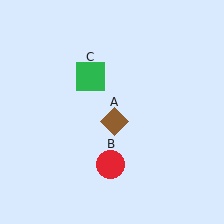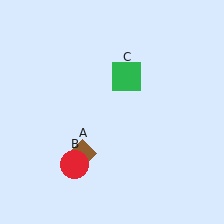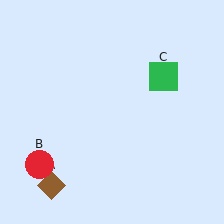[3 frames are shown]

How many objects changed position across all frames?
3 objects changed position: brown diamond (object A), red circle (object B), green square (object C).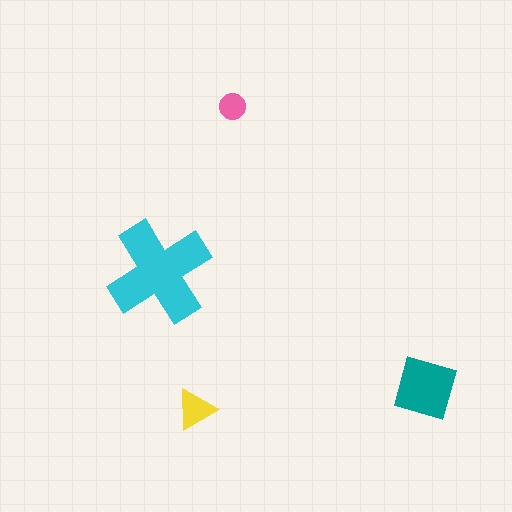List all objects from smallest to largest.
The pink circle, the yellow triangle, the teal square, the cyan cross.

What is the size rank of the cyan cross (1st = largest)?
1st.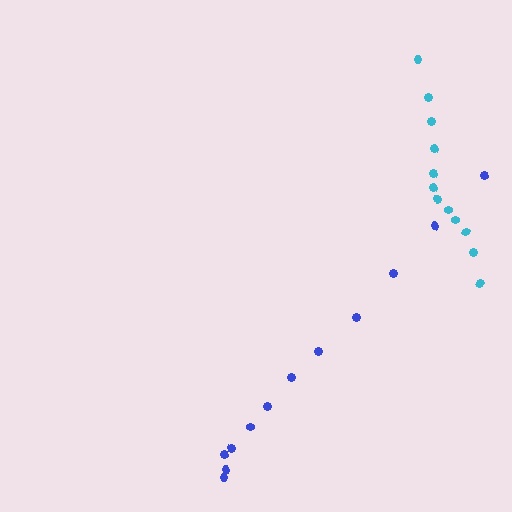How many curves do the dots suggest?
There are 2 distinct paths.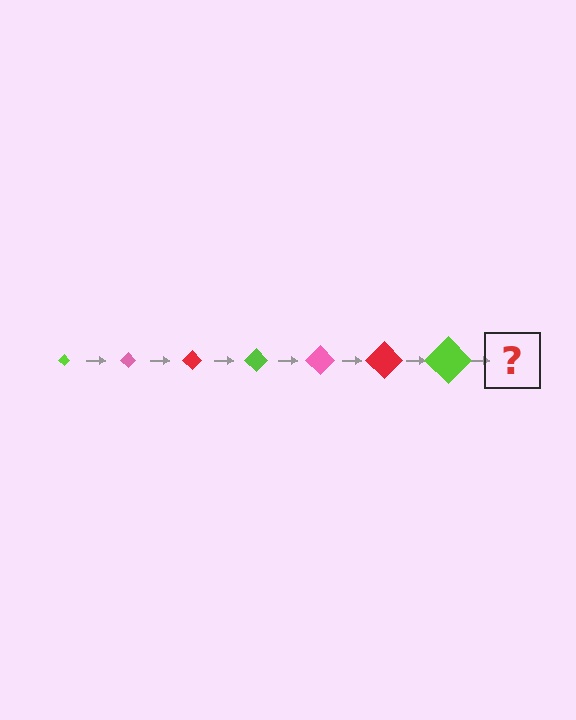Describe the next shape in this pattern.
It should be a pink diamond, larger than the previous one.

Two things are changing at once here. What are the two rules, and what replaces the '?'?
The two rules are that the diamond grows larger each step and the color cycles through lime, pink, and red. The '?' should be a pink diamond, larger than the previous one.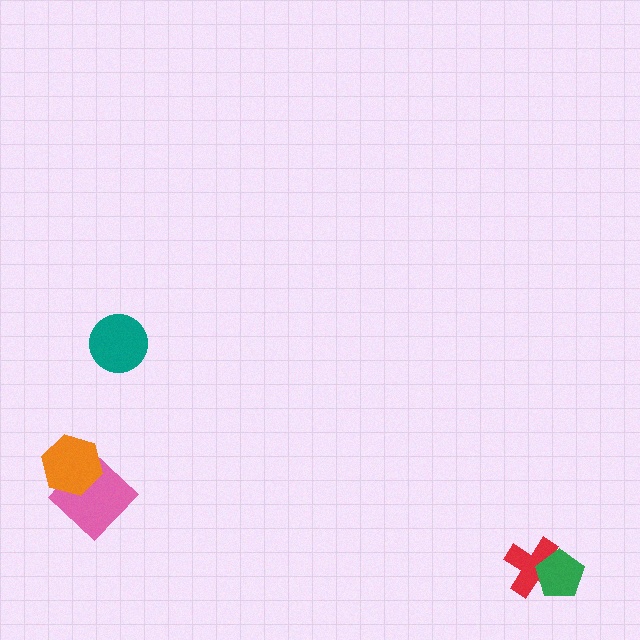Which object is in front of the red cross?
The green pentagon is in front of the red cross.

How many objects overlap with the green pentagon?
1 object overlaps with the green pentagon.